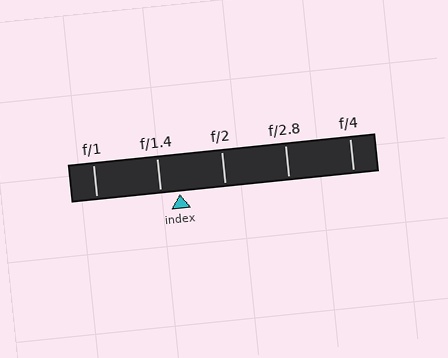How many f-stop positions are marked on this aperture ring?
There are 5 f-stop positions marked.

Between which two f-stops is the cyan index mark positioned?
The index mark is between f/1.4 and f/2.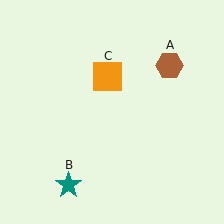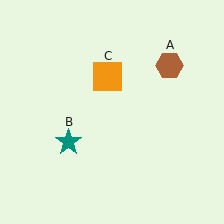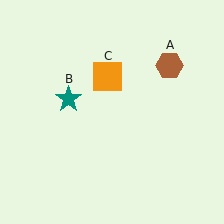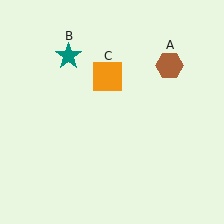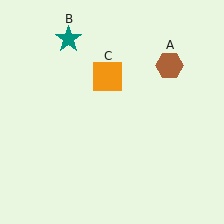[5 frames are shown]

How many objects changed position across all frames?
1 object changed position: teal star (object B).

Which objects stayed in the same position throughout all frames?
Brown hexagon (object A) and orange square (object C) remained stationary.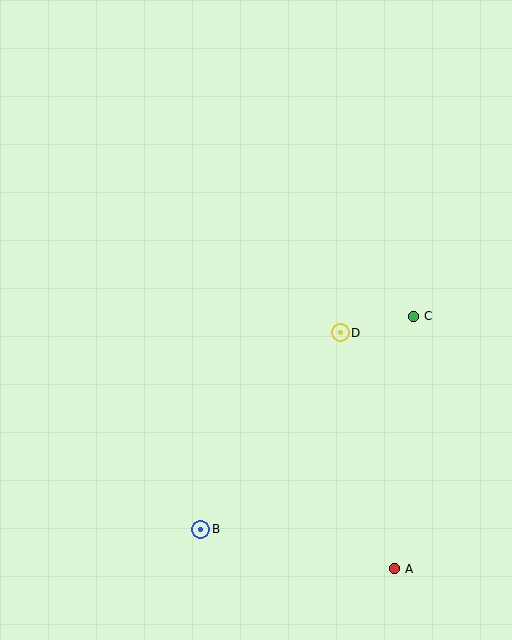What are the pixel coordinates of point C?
Point C is at (413, 316).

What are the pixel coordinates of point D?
Point D is at (340, 333).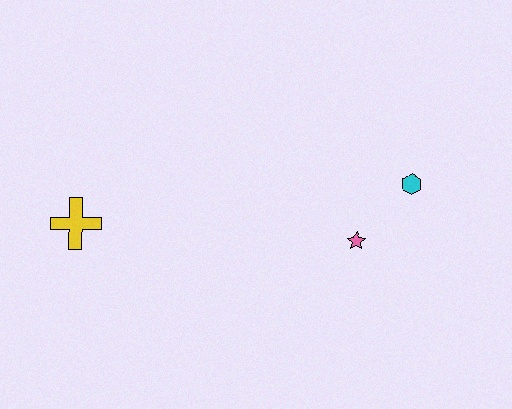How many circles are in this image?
There are no circles.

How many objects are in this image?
There are 3 objects.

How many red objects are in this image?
There are no red objects.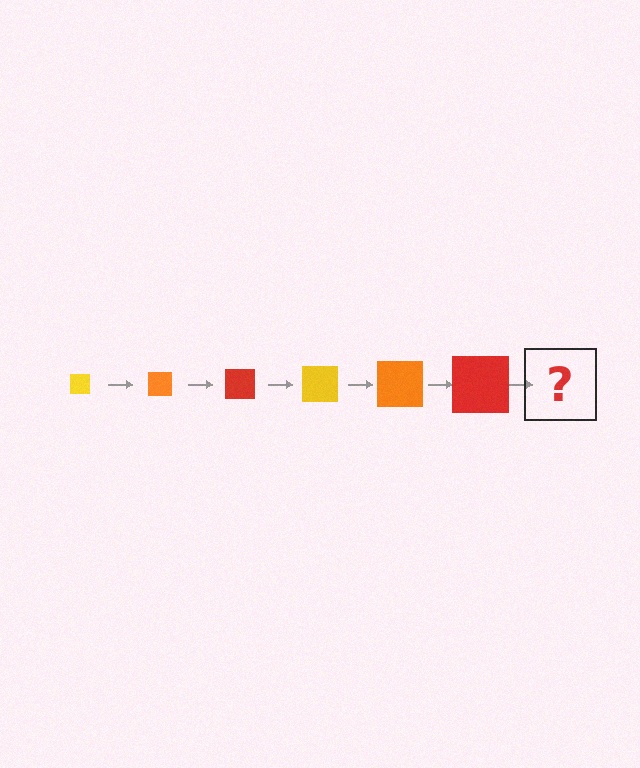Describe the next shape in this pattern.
It should be a yellow square, larger than the previous one.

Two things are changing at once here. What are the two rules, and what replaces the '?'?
The two rules are that the square grows larger each step and the color cycles through yellow, orange, and red. The '?' should be a yellow square, larger than the previous one.